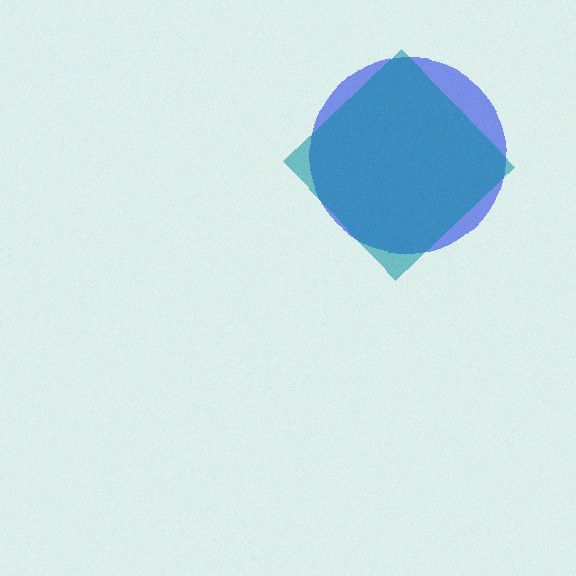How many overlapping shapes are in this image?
There are 2 overlapping shapes in the image.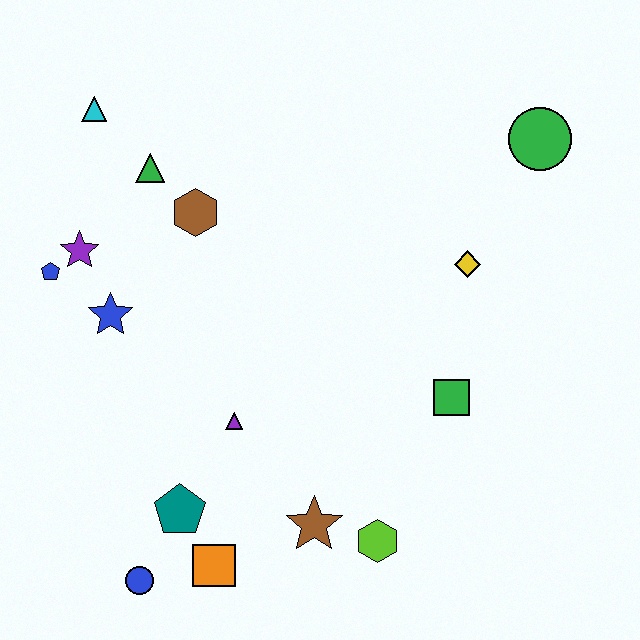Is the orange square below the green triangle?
Yes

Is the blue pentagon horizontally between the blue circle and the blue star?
No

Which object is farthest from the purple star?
The green circle is farthest from the purple star.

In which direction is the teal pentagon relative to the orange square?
The teal pentagon is above the orange square.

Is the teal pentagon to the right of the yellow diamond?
No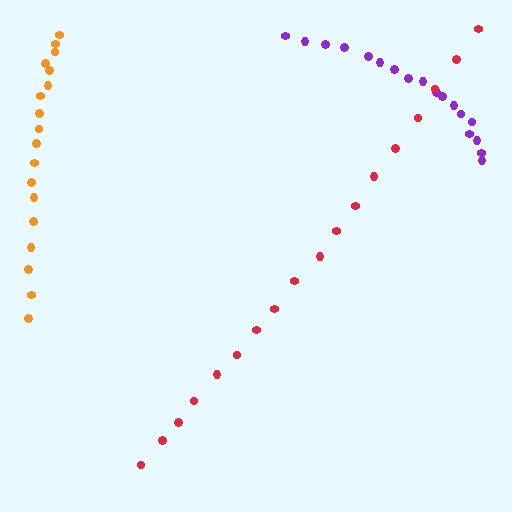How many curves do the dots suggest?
There are 3 distinct paths.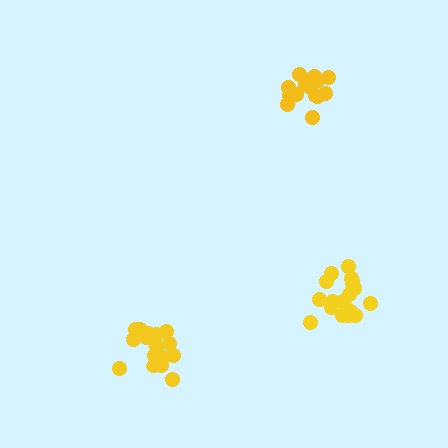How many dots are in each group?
Group 1: 17 dots, Group 2: 19 dots, Group 3: 14 dots (50 total).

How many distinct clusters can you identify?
There are 3 distinct clusters.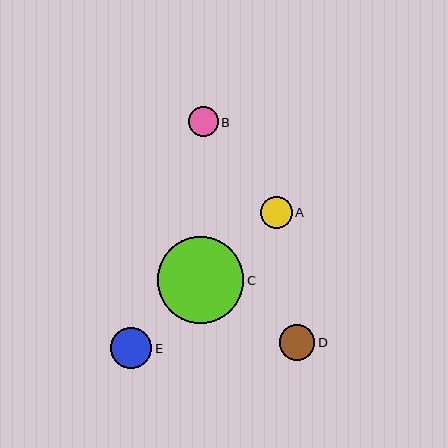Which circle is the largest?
Circle C is the largest with a size of approximately 86 pixels.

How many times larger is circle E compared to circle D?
Circle E is approximately 1.2 times the size of circle D.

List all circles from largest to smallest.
From largest to smallest: C, E, D, A, B.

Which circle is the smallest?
Circle B is the smallest with a size of approximately 30 pixels.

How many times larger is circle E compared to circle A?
Circle E is approximately 1.3 times the size of circle A.